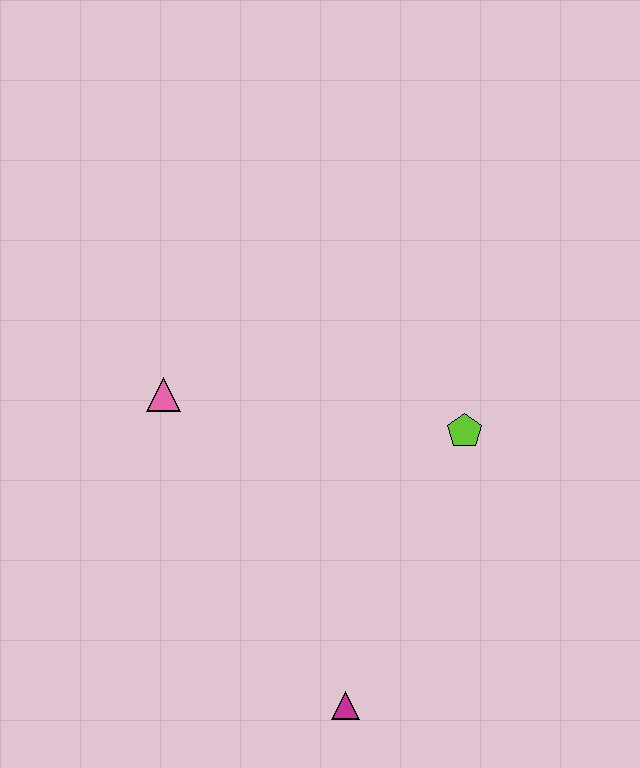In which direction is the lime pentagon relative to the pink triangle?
The lime pentagon is to the right of the pink triangle.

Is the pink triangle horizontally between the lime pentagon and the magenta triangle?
No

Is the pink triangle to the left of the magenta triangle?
Yes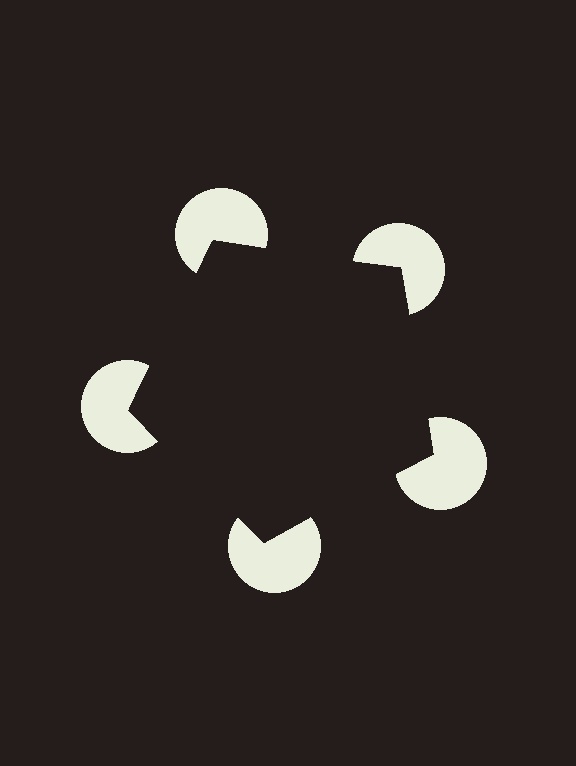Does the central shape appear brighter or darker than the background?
It typically appears slightly darker than the background, even though no actual brightness change is drawn.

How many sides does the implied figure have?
5 sides.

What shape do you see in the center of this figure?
An illusory pentagon — its edges are inferred from the aligned wedge cuts in the pac-man discs, not physically drawn.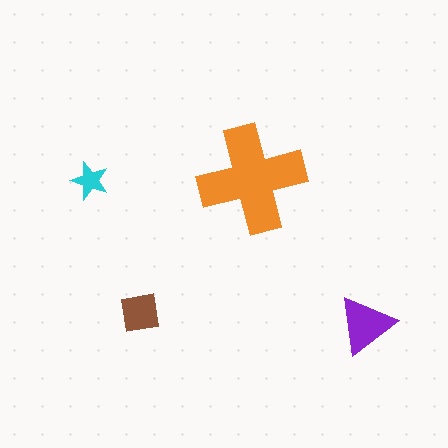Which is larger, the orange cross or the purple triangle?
The orange cross.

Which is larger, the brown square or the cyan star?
The brown square.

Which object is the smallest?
The cyan star.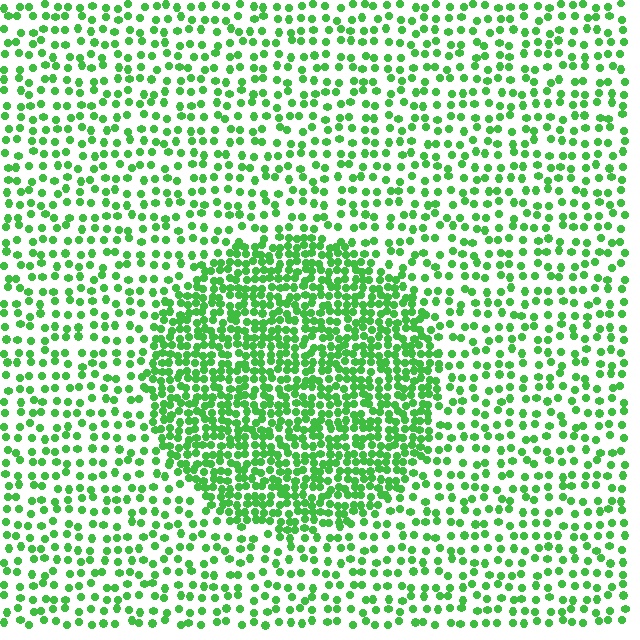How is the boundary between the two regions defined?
The boundary is defined by a change in element density (approximately 2.2x ratio). All elements are the same color, size, and shape.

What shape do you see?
I see a circle.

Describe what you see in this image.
The image contains small green elements arranged at two different densities. A circle-shaped region is visible where the elements are more densely packed than the surrounding area.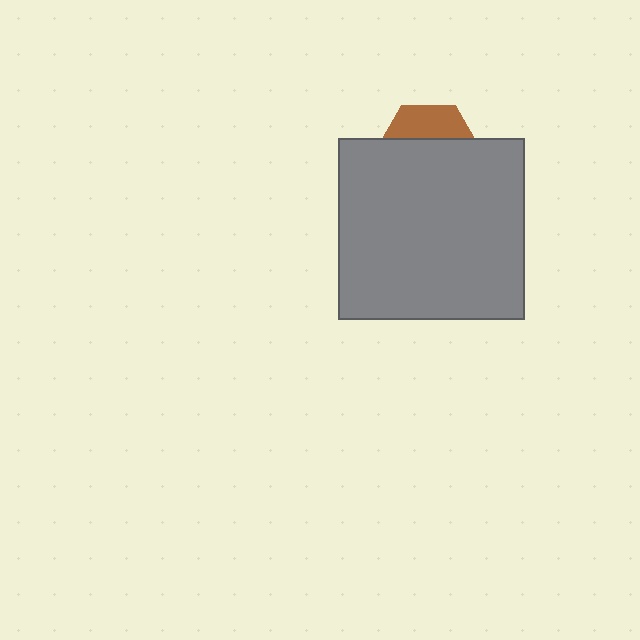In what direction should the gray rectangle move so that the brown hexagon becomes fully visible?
The gray rectangle should move down. That is the shortest direction to clear the overlap and leave the brown hexagon fully visible.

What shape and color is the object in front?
The object in front is a gray rectangle.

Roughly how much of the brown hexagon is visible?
A small part of it is visible (roughly 30%).